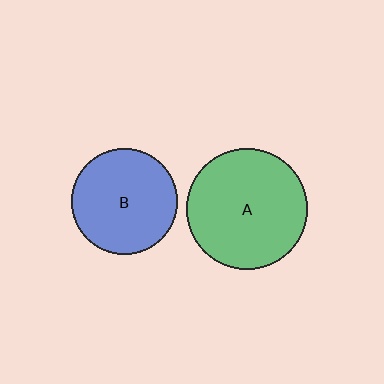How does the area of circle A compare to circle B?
Approximately 1.3 times.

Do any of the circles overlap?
No, none of the circles overlap.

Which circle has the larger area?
Circle A (green).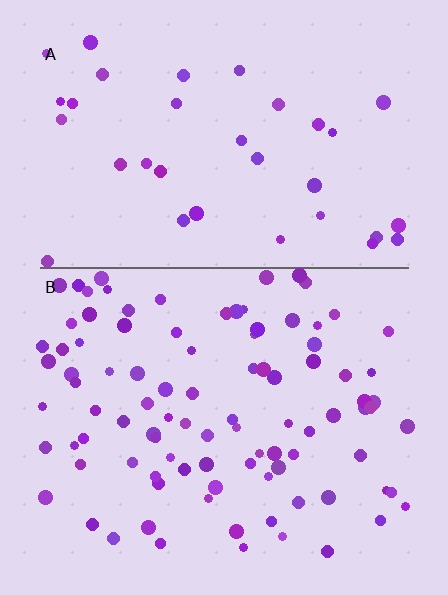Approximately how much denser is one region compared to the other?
Approximately 2.7× — region B over region A.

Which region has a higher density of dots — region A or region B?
B (the bottom).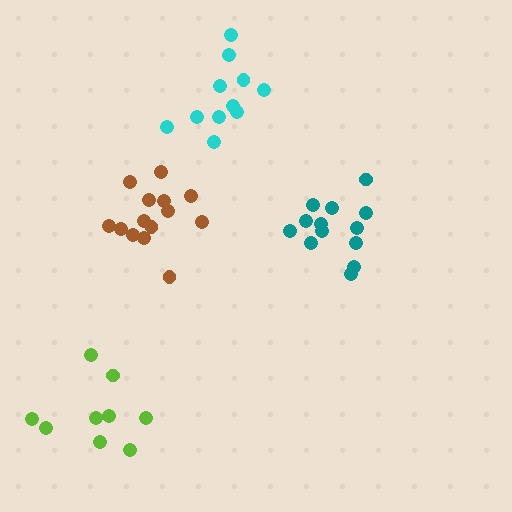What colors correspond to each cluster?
The clusters are colored: cyan, teal, brown, lime.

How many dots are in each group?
Group 1: 11 dots, Group 2: 13 dots, Group 3: 14 dots, Group 4: 9 dots (47 total).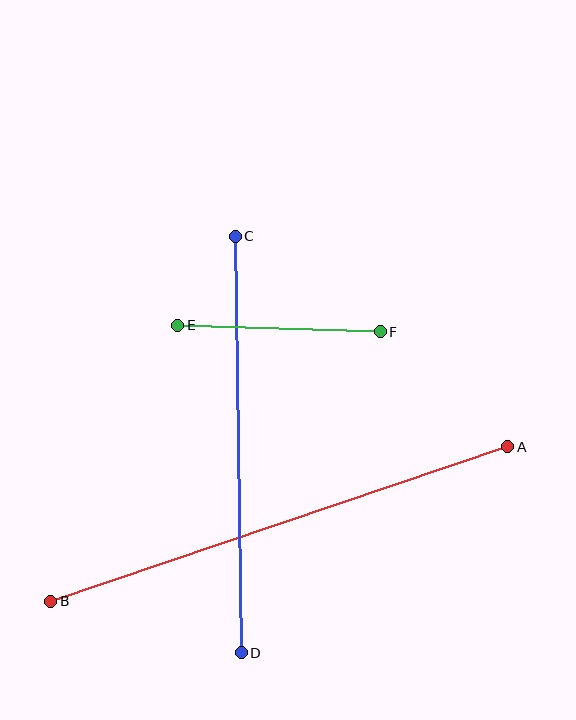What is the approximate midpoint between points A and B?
The midpoint is at approximately (279, 524) pixels.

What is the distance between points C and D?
The distance is approximately 417 pixels.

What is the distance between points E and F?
The distance is approximately 203 pixels.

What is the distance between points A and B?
The distance is approximately 482 pixels.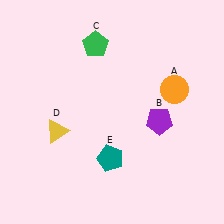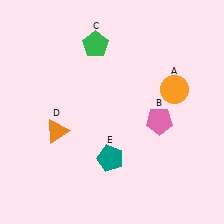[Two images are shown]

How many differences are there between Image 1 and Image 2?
There are 2 differences between the two images.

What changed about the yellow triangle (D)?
In Image 1, D is yellow. In Image 2, it changed to orange.